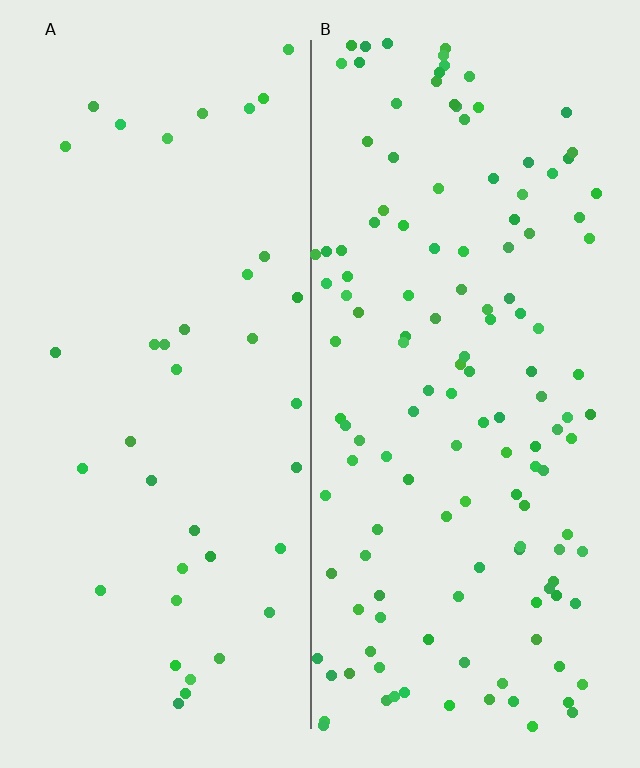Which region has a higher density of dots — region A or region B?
B (the right).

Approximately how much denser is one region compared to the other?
Approximately 3.4× — region B over region A.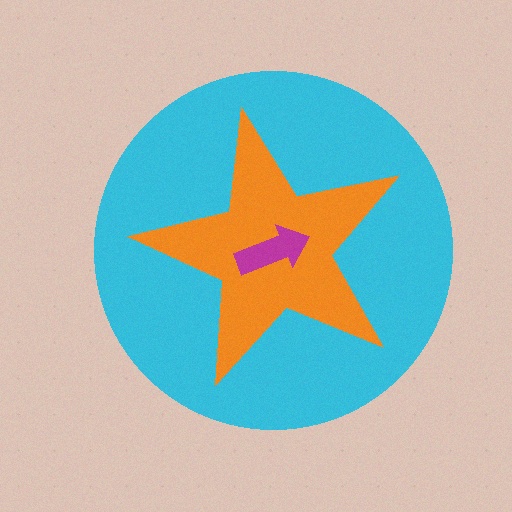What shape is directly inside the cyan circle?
The orange star.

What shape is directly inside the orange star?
The magenta arrow.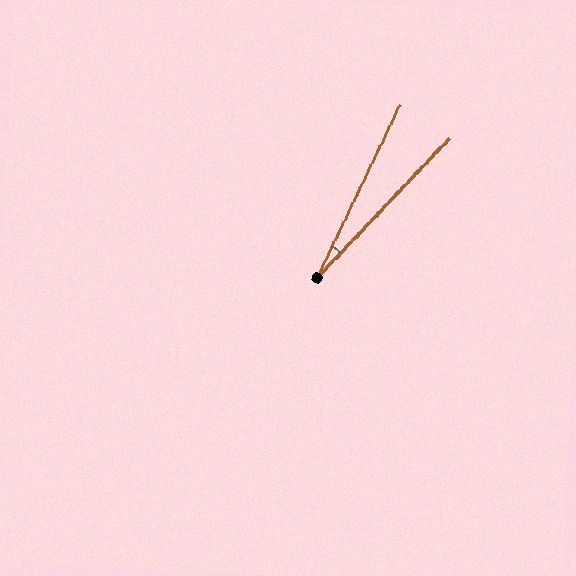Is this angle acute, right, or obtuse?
It is acute.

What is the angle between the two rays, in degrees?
Approximately 18 degrees.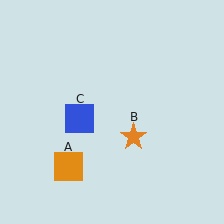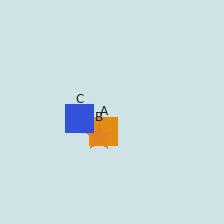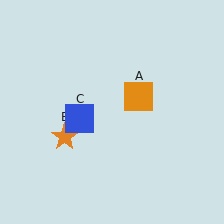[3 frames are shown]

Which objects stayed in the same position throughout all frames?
Blue square (object C) remained stationary.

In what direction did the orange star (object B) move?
The orange star (object B) moved left.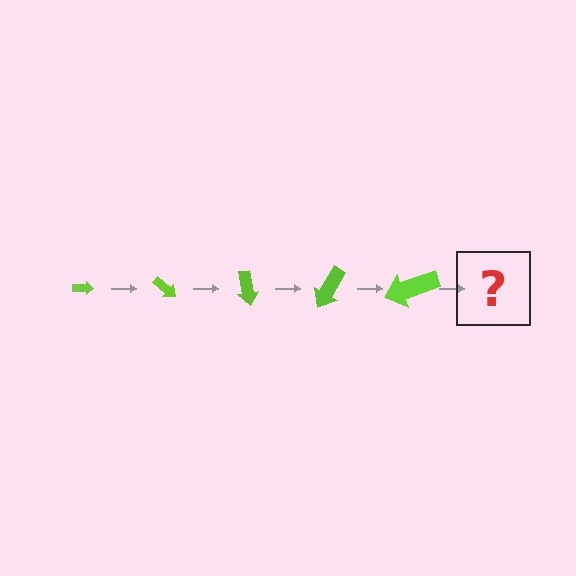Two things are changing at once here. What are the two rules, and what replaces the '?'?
The two rules are that the arrow grows larger each step and it rotates 40 degrees each step. The '?' should be an arrow, larger than the previous one and rotated 200 degrees from the start.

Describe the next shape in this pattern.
It should be an arrow, larger than the previous one and rotated 200 degrees from the start.